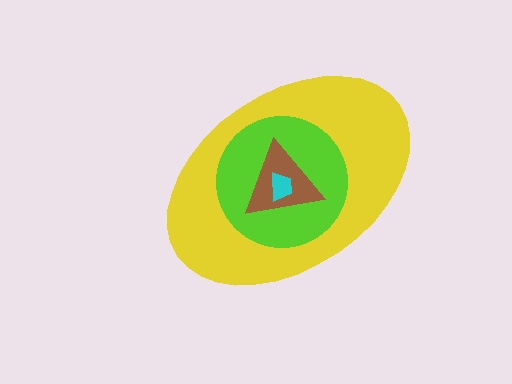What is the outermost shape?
The yellow ellipse.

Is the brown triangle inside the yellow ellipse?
Yes.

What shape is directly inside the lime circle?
The brown triangle.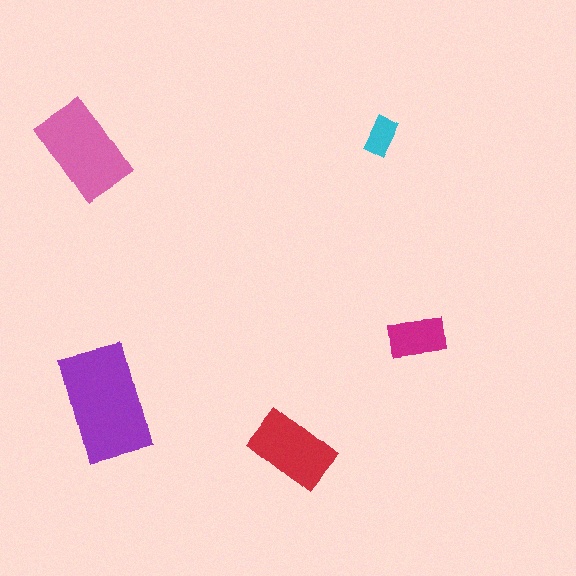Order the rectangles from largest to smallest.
the purple one, the pink one, the red one, the magenta one, the cyan one.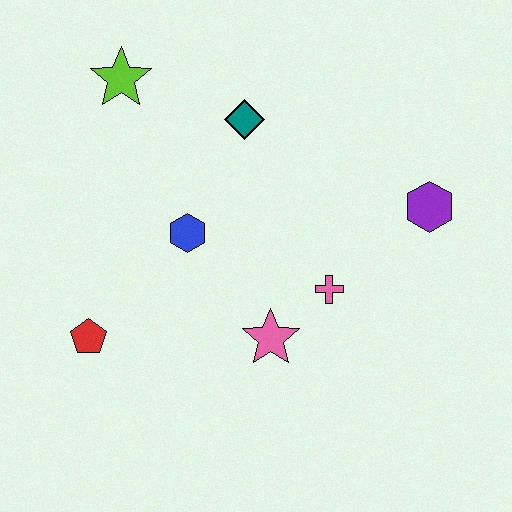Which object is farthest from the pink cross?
The lime star is farthest from the pink cross.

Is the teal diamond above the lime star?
No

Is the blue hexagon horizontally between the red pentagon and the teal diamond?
Yes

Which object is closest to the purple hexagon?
The pink cross is closest to the purple hexagon.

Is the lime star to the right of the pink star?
No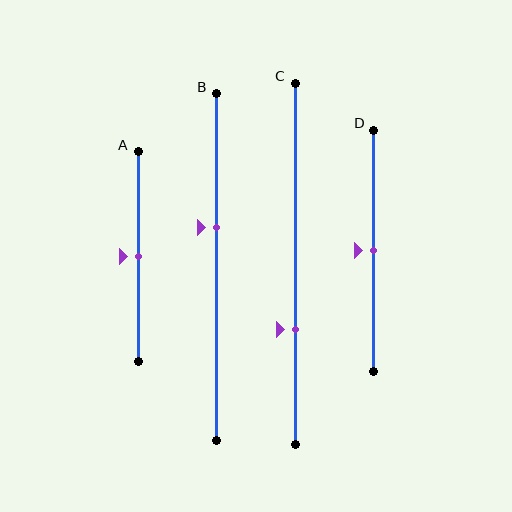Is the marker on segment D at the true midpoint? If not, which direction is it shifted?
Yes, the marker on segment D is at the true midpoint.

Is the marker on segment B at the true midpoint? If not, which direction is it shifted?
No, the marker on segment B is shifted upward by about 11% of the segment length.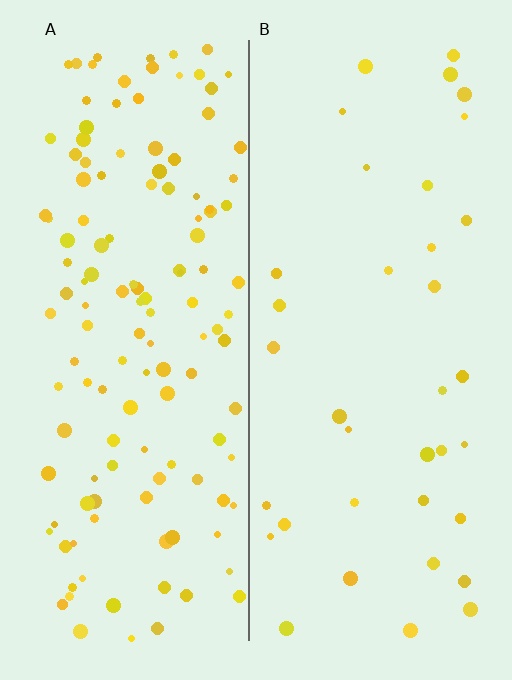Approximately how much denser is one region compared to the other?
Approximately 3.6× — region A over region B.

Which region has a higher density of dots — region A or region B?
A (the left).